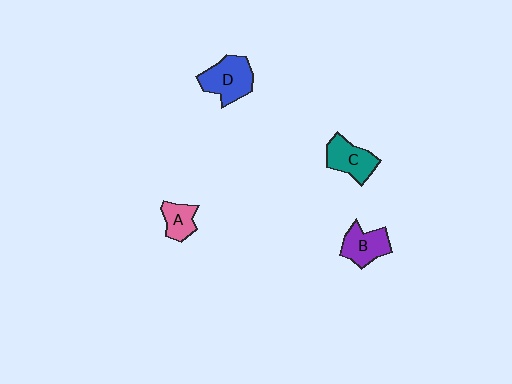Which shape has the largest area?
Shape D (blue).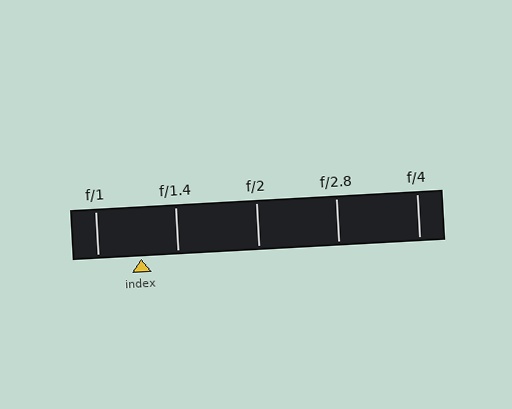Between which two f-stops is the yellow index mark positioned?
The index mark is between f/1 and f/1.4.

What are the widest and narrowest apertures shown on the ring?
The widest aperture shown is f/1 and the narrowest is f/4.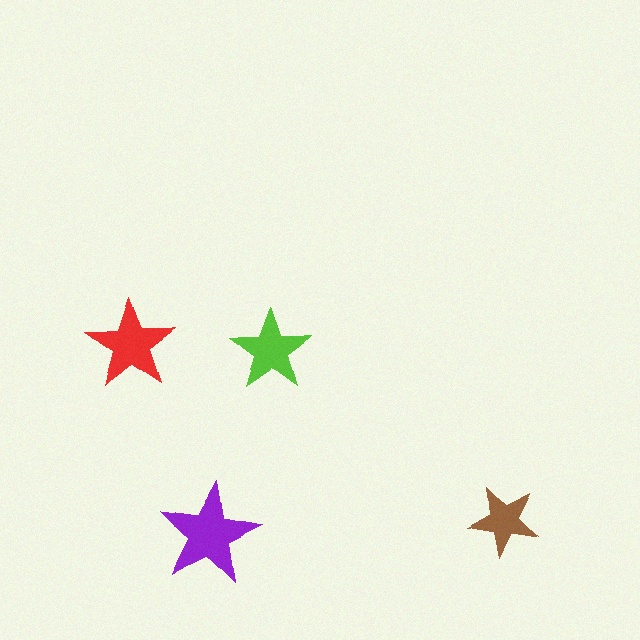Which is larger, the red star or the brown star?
The red one.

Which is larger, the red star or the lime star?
The red one.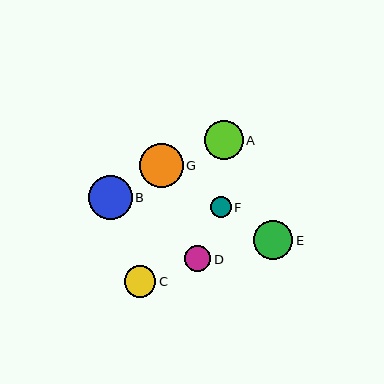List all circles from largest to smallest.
From largest to smallest: B, G, E, A, C, D, F.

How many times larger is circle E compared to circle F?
Circle E is approximately 1.9 times the size of circle F.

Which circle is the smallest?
Circle F is the smallest with a size of approximately 21 pixels.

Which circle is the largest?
Circle B is the largest with a size of approximately 44 pixels.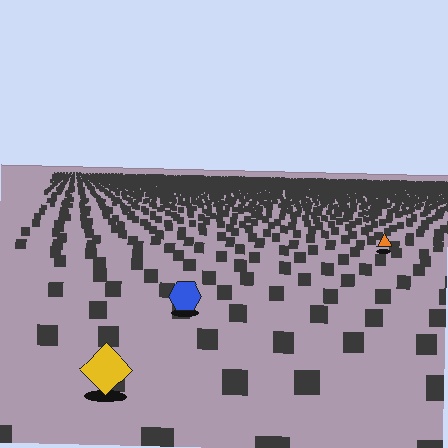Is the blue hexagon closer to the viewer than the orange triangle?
Yes. The blue hexagon is closer — you can tell from the texture gradient: the ground texture is coarser near it.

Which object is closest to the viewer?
The yellow diamond is closest. The texture marks near it are larger and more spread out.